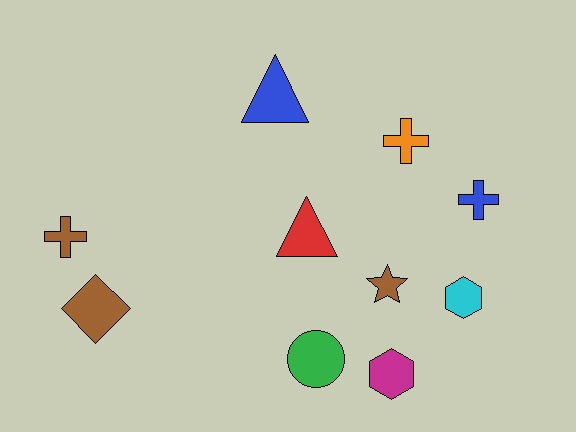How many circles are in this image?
There is 1 circle.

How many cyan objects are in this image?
There is 1 cyan object.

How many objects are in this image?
There are 10 objects.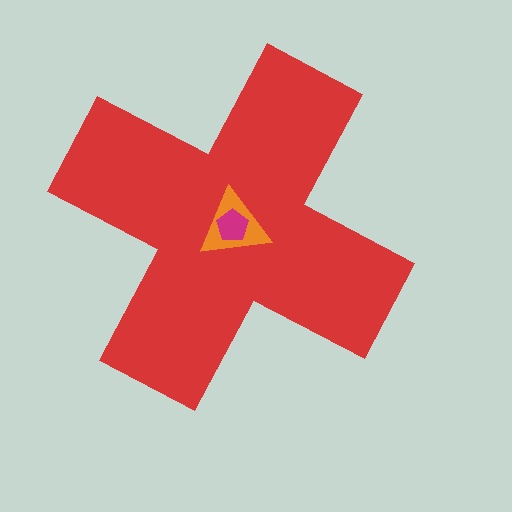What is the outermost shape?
The red cross.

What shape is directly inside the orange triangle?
The magenta pentagon.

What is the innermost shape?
The magenta pentagon.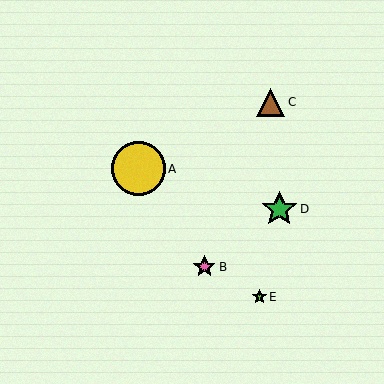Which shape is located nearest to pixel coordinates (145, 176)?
The yellow circle (labeled A) at (138, 169) is nearest to that location.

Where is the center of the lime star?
The center of the lime star is at (259, 297).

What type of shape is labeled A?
Shape A is a yellow circle.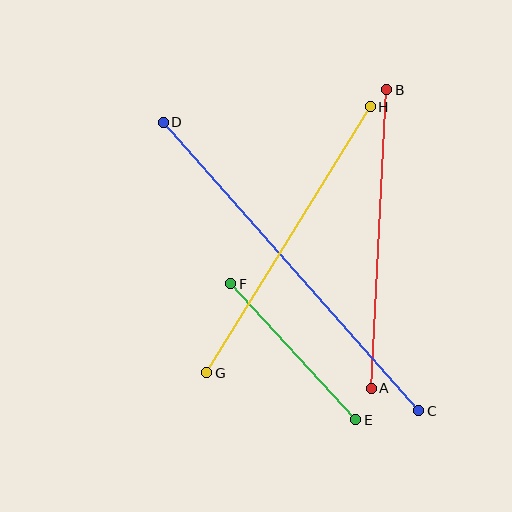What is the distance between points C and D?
The distance is approximately 386 pixels.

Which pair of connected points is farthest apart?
Points C and D are farthest apart.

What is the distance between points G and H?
The distance is approximately 312 pixels.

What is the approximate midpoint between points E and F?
The midpoint is at approximately (293, 352) pixels.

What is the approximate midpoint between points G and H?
The midpoint is at approximately (288, 240) pixels.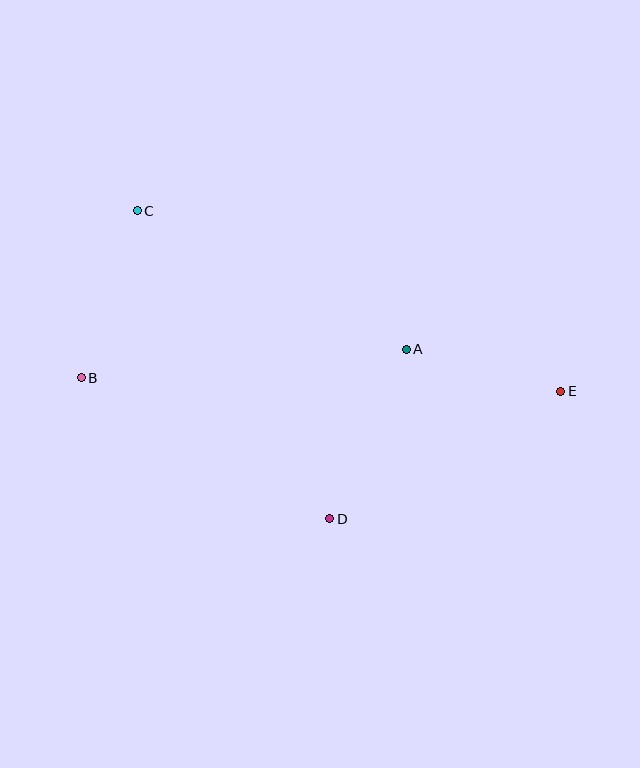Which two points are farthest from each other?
Points B and E are farthest from each other.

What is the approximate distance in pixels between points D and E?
The distance between D and E is approximately 264 pixels.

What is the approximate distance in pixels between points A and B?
The distance between A and B is approximately 326 pixels.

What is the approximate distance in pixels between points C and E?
The distance between C and E is approximately 460 pixels.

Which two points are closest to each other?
Points A and E are closest to each other.